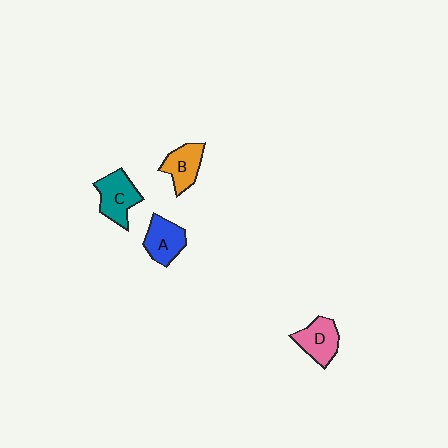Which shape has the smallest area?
Shape B (orange).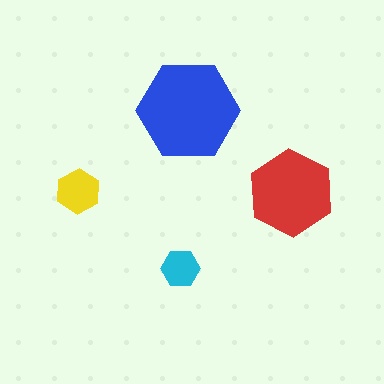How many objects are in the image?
There are 4 objects in the image.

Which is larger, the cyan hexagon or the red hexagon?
The red one.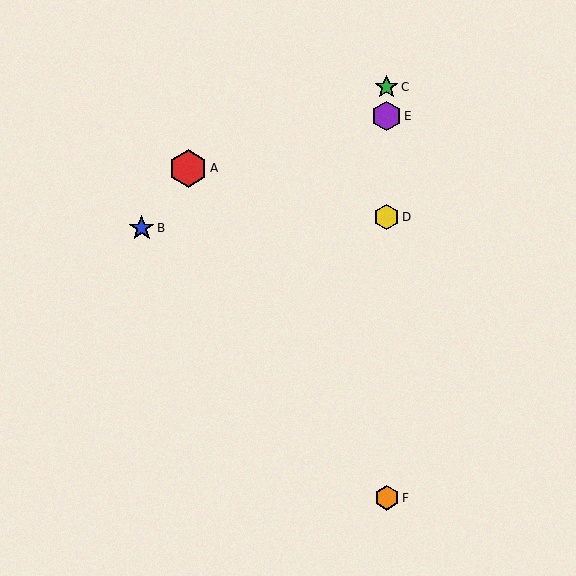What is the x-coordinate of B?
Object B is at x≈142.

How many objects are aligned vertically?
4 objects (C, D, E, F) are aligned vertically.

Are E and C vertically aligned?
Yes, both are at x≈387.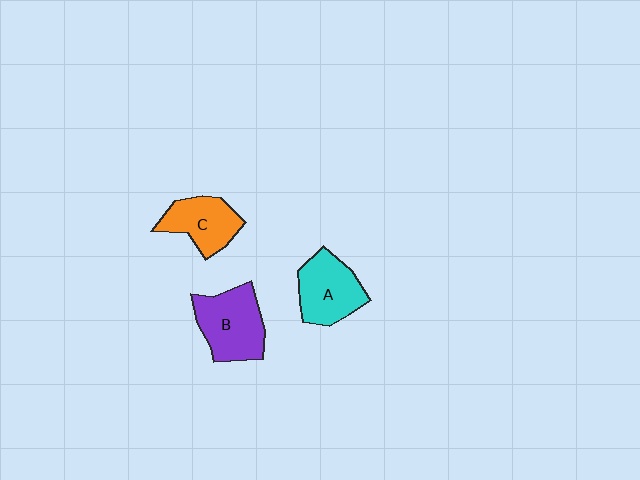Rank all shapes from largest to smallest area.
From largest to smallest: B (purple), A (cyan), C (orange).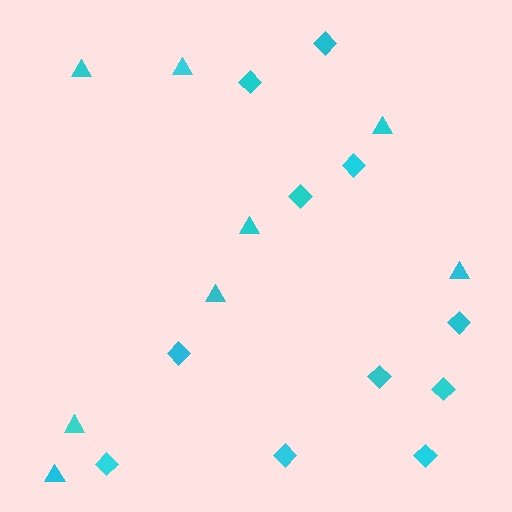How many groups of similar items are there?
There are 2 groups: one group of diamonds (11) and one group of triangles (8).